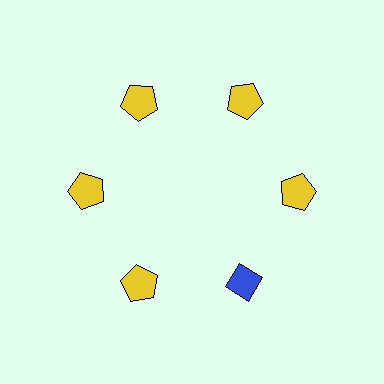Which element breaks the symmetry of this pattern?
The blue diamond at roughly the 5 o'clock position breaks the symmetry. All other shapes are yellow pentagons.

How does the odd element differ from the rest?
It differs in both color (blue instead of yellow) and shape (diamond instead of pentagon).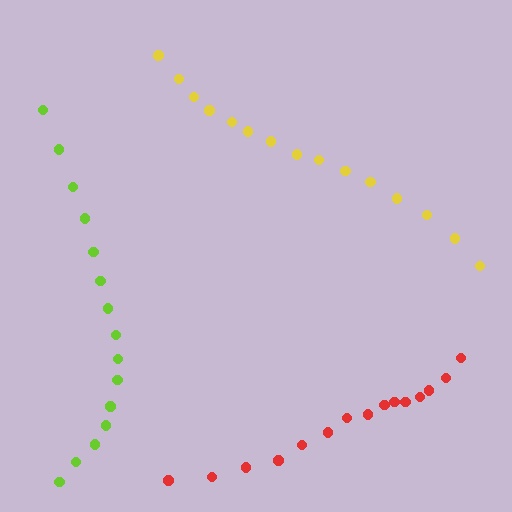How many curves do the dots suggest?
There are 3 distinct paths.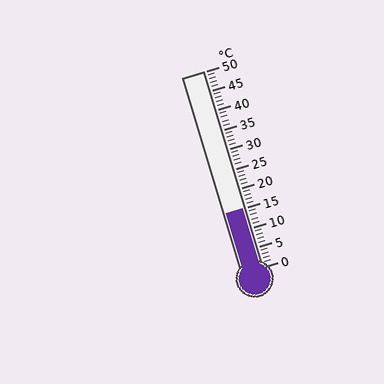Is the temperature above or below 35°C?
The temperature is below 35°C.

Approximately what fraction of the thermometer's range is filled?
The thermometer is filled to approximately 30% of its range.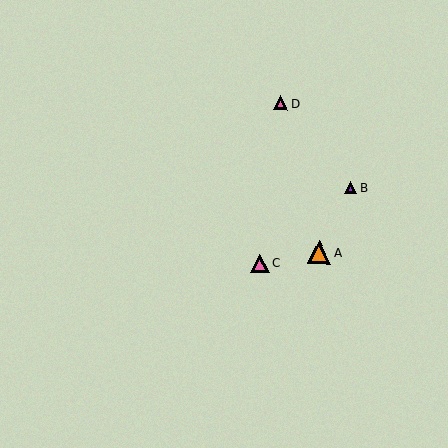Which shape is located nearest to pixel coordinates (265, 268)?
The pink triangle (labeled C) at (260, 263) is nearest to that location.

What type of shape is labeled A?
Shape A is an orange triangle.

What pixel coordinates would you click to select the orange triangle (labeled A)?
Click at (319, 252) to select the orange triangle A.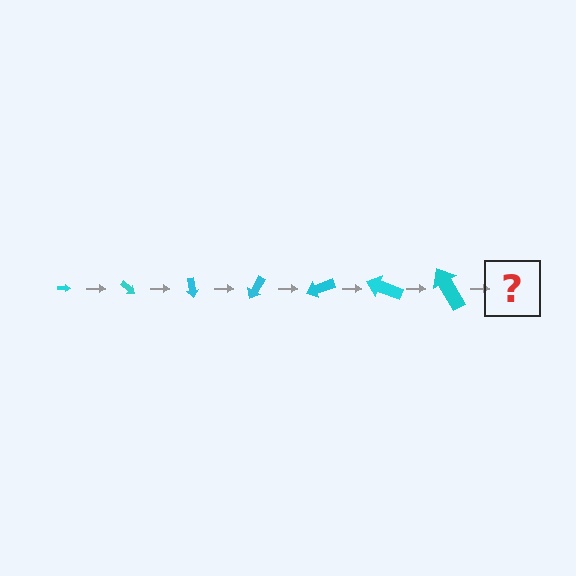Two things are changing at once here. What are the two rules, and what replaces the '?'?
The two rules are that the arrow grows larger each step and it rotates 40 degrees each step. The '?' should be an arrow, larger than the previous one and rotated 280 degrees from the start.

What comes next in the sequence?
The next element should be an arrow, larger than the previous one and rotated 280 degrees from the start.